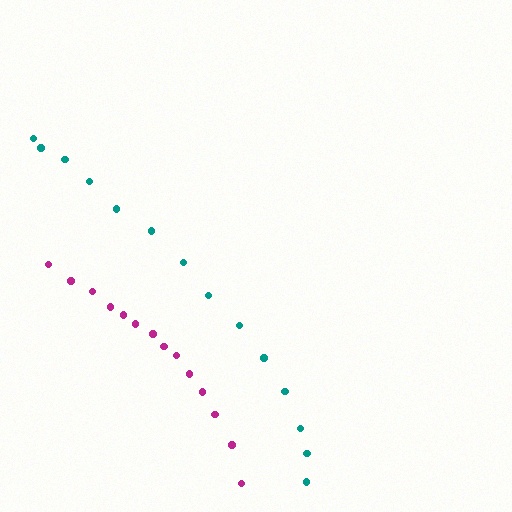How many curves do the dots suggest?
There are 2 distinct paths.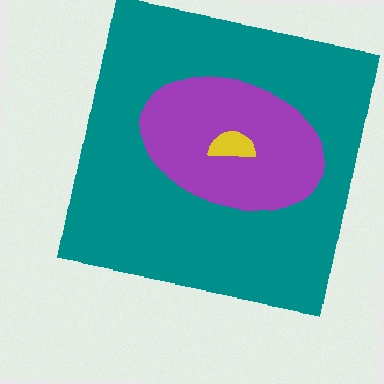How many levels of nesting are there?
3.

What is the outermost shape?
The teal square.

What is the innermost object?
The yellow semicircle.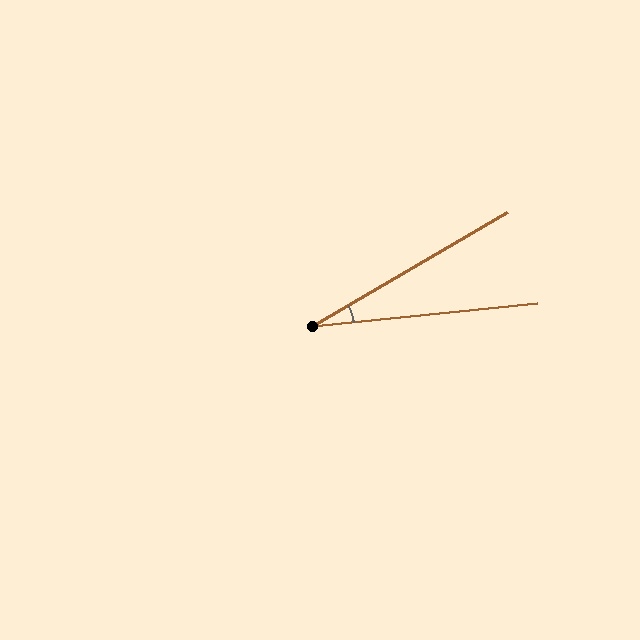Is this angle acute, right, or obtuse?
It is acute.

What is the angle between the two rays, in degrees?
Approximately 24 degrees.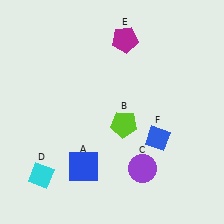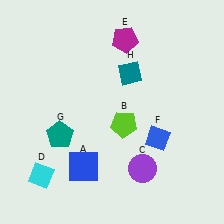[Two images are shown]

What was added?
A teal pentagon (G), a teal diamond (H) were added in Image 2.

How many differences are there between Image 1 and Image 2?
There are 2 differences between the two images.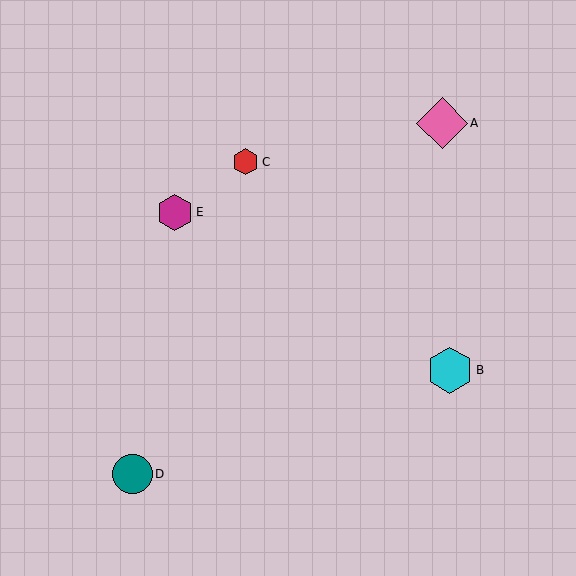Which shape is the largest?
The pink diamond (labeled A) is the largest.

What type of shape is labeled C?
Shape C is a red hexagon.